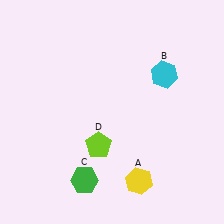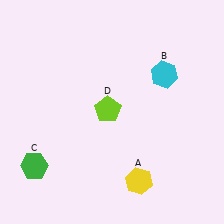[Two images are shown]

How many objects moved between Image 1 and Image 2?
2 objects moved between the two images.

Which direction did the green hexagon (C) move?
The green hexagon (C) moved left.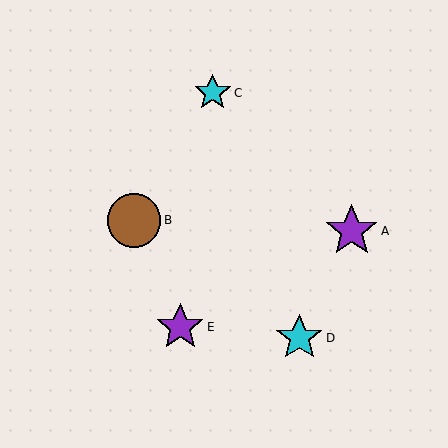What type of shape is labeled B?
Shape B is a brown circle.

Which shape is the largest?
The brown circle (labeled B) is the largest.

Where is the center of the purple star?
The center of the purple star is at (352, 231).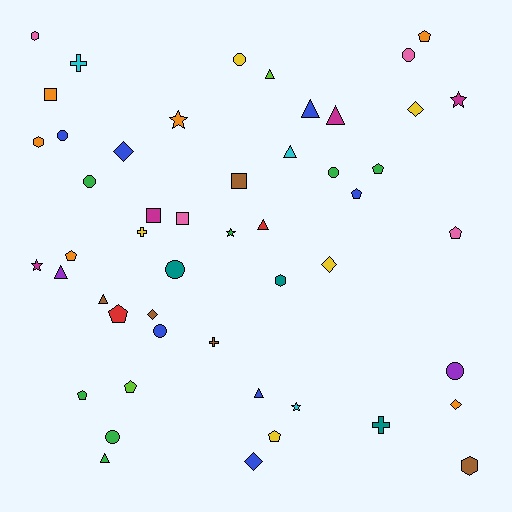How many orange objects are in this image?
There are 6 orange objects.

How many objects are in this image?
There are 50 objects.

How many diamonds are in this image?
There are 6 diamonds.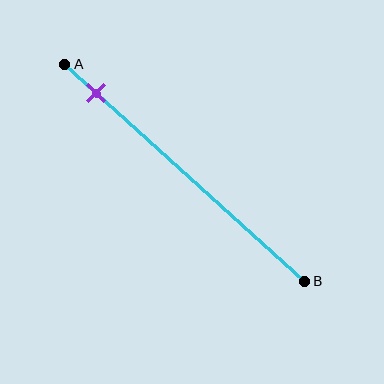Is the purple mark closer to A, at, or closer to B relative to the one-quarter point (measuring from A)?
The purple mark is closer to point A than the one-quarter point of segment AB.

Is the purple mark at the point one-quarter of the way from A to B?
No, the mark is at about 15% from A, not at the 25% one-quarter point.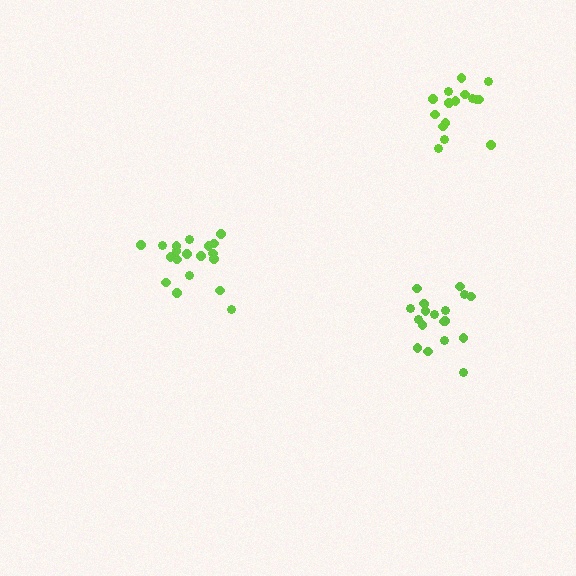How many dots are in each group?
Group 1: 19 dots, Group 2: 19 dots, Group 3: 16 dots (54 total).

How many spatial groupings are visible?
There are 3 spatial groupings.